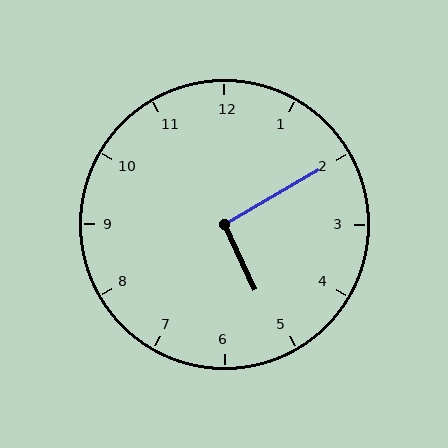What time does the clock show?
5:10.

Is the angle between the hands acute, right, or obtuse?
It is right.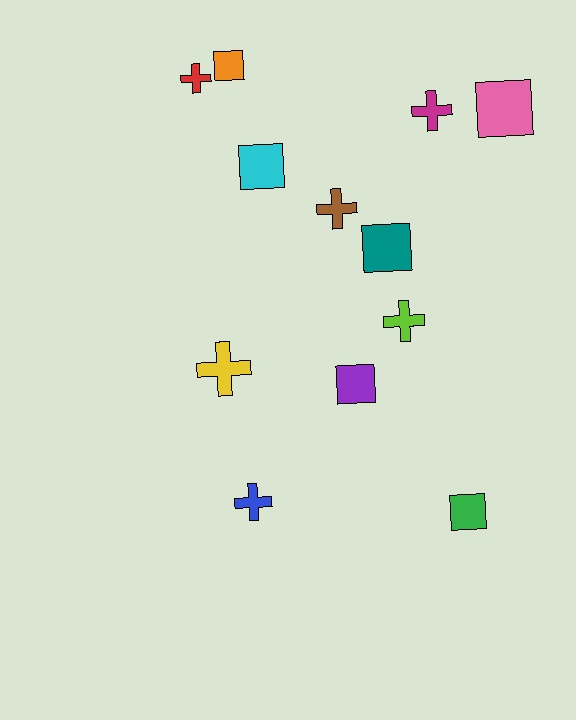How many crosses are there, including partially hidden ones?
There are 6 crosses.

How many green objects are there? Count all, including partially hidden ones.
There is 1 green object.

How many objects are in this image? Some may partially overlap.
There are 12 objects.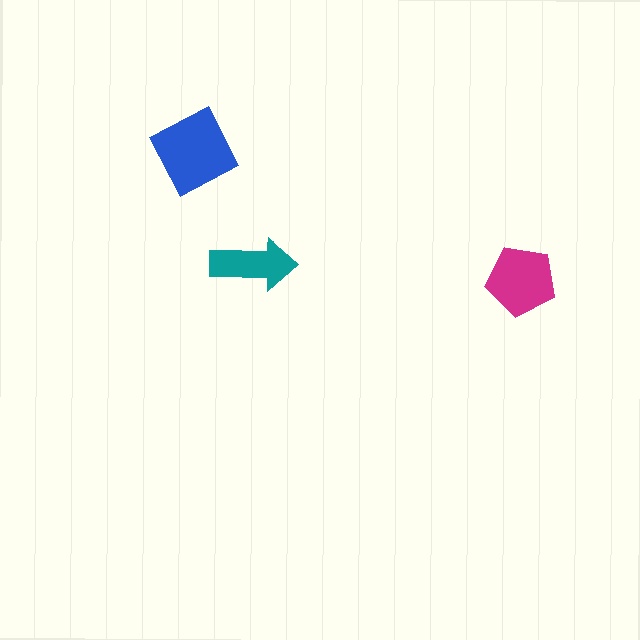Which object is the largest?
The blue square.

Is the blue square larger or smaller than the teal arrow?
Larger.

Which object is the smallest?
The teal arrow.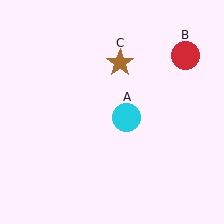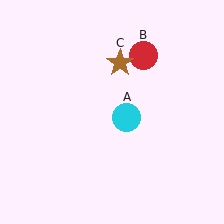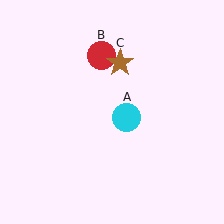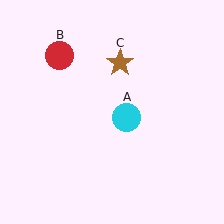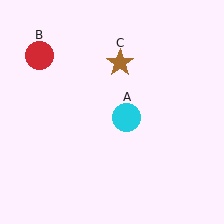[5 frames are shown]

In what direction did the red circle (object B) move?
The red circle (object B) moved left.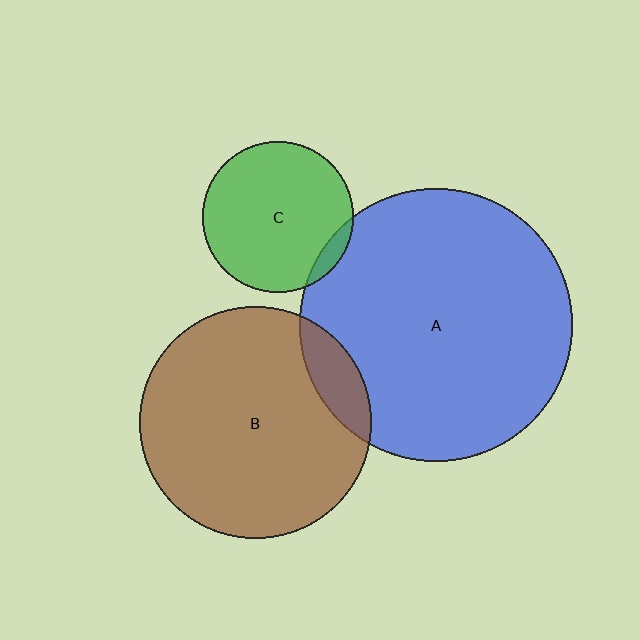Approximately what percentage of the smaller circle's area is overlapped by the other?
Approximately 10%.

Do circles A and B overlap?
Yes.